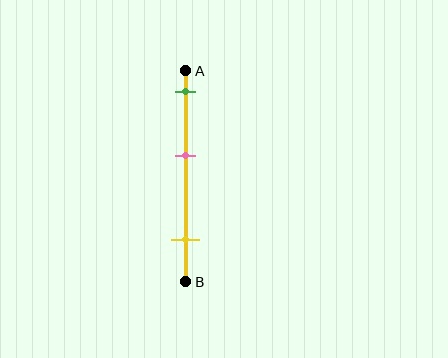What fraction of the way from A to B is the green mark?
The green mark is approximately 10% (0.1) of the way from A to B.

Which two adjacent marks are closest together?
The green and pink marks are the closest adjacent pair.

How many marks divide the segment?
There are 3 marks dividing the segment.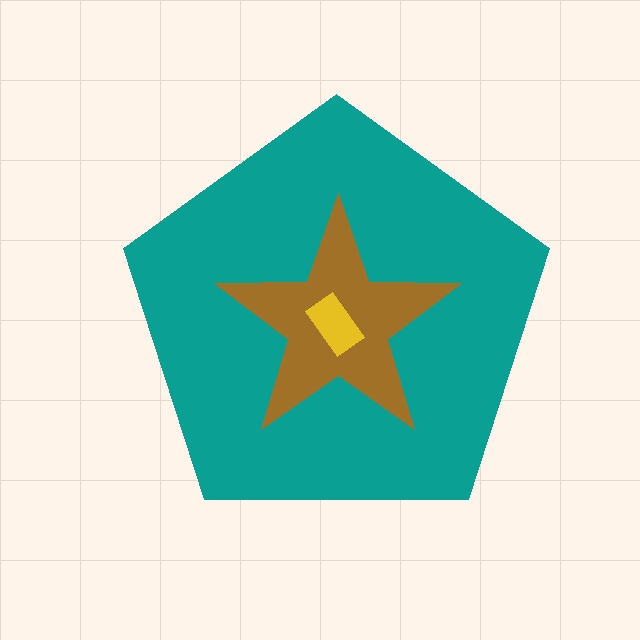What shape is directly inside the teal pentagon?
The brown star.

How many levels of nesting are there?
3.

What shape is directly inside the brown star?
The yellow rectangle.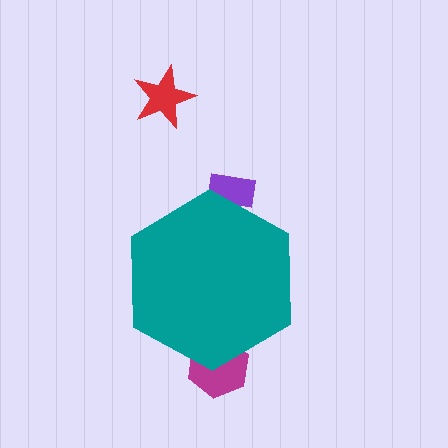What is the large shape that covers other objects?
A teal hexagon.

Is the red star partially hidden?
No, the red star is fully visible.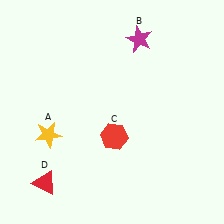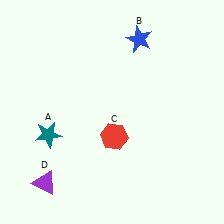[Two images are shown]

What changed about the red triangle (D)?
In Image 1, D is red. In Image 2, it changed to purple.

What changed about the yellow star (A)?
In Image 1, A is yellow. In Image 2, it changed to teal.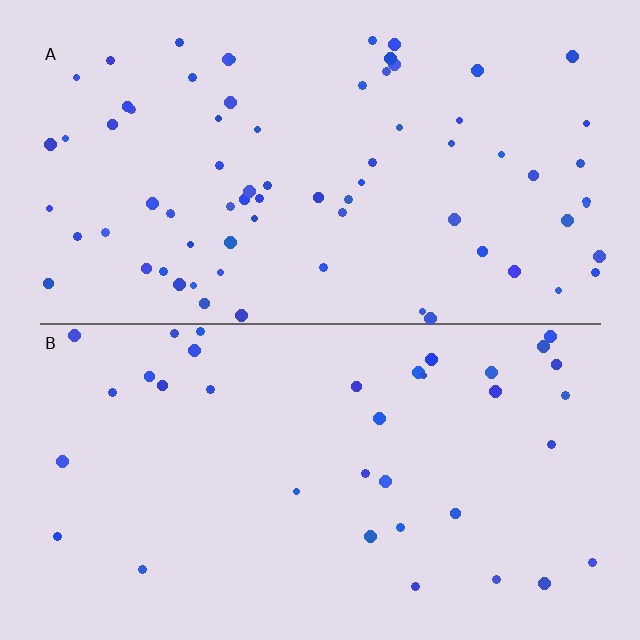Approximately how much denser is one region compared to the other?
Approximately 2.0× — region A over region B.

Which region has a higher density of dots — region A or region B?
A (the top).